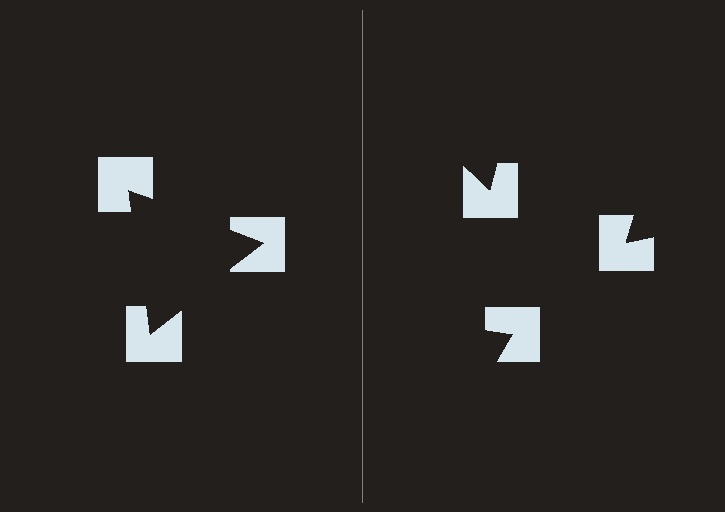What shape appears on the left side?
An illusory triangle.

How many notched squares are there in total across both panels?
6 — 3 on each side.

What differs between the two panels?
The notched squares are positioned identically on both sides; only the wedge orientations differ. On the left they align to a triangle; on the right they are misaligned.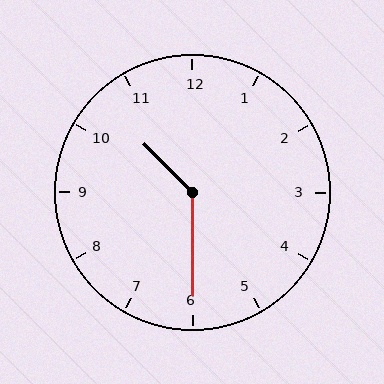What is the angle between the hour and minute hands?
Approximately 135 degrees.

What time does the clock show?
10:30.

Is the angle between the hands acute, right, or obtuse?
It is obtuse.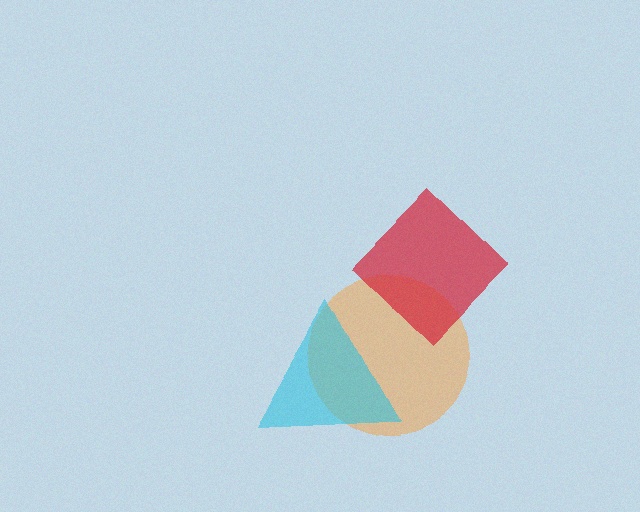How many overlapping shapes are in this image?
There are 3 overlapping shapes in the image.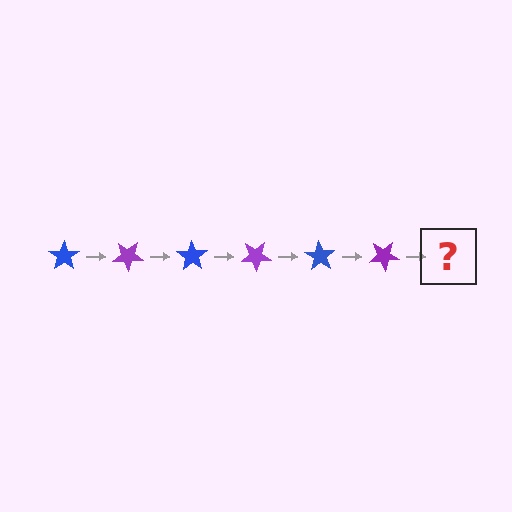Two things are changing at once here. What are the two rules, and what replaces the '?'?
The two rules are that it rotates 35 degrees each step and the color cycles through blue and purple. The '?' should be a blue star, rotated 210 degrees from the start.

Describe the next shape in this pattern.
It should be a blue star, rotated 210 degrees from the start.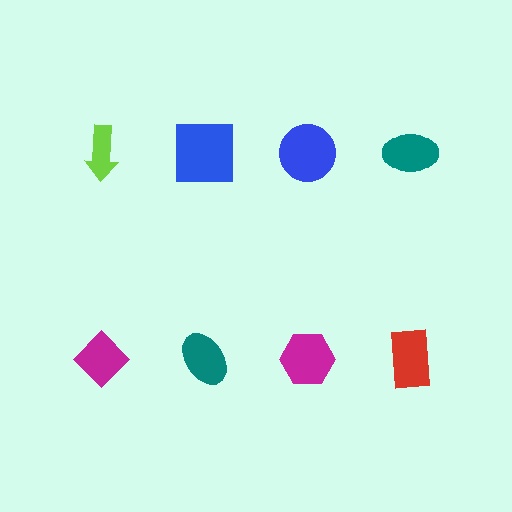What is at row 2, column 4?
A red rectangle.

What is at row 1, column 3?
A blue circle.